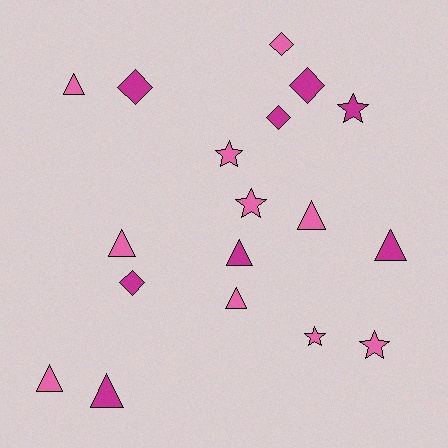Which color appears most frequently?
Pink, with 10 objects.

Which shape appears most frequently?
Triangle, with 8 objects.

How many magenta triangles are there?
There are 3 magenta triangles.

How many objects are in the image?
There are 18 objects.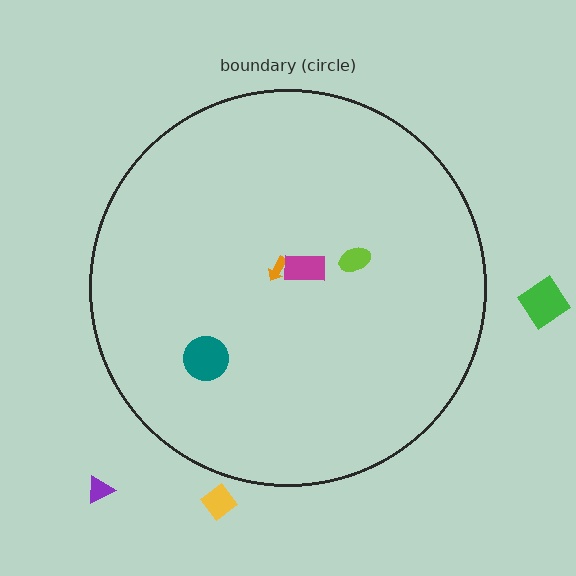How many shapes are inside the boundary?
4 inside, 3 outside.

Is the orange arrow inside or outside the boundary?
Inside.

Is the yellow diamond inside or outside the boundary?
Outside.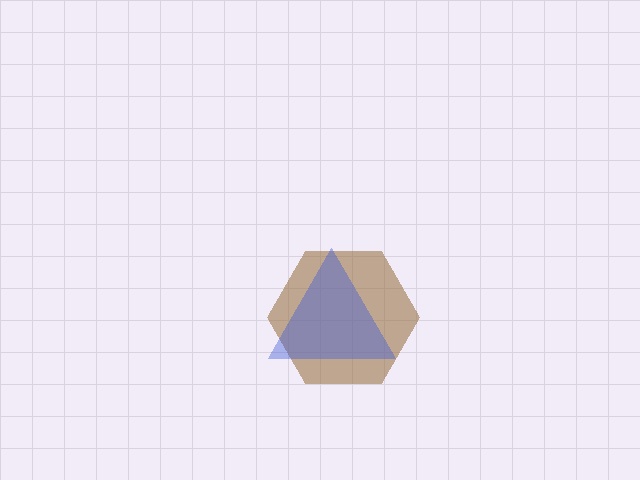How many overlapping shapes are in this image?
There are 2 overlapping shapes in the image.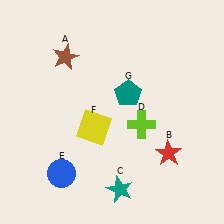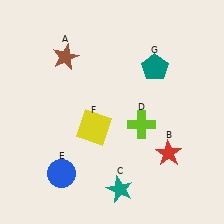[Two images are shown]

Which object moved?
The teal pentagon (G) moved right.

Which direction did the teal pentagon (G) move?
The teal pentagon (G) moved right.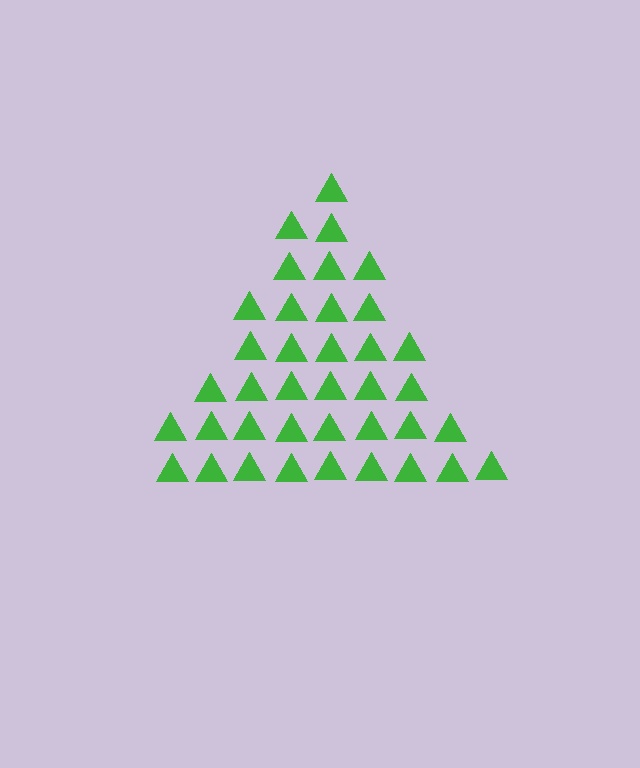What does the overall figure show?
The overall figure shows a triangle.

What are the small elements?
The small elements are triangles.